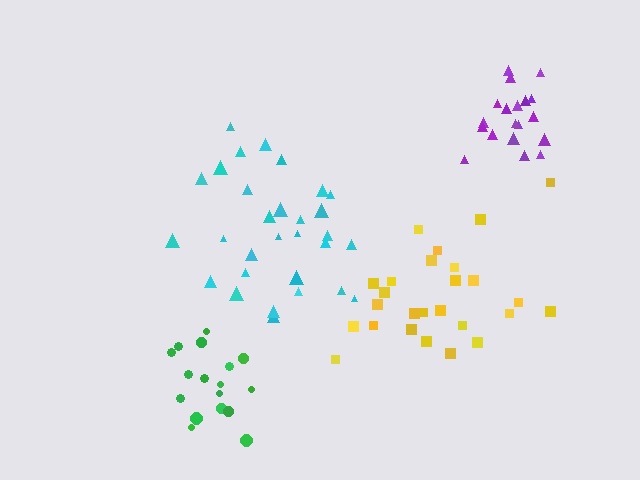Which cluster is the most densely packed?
Purple.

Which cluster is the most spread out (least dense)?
Yellow.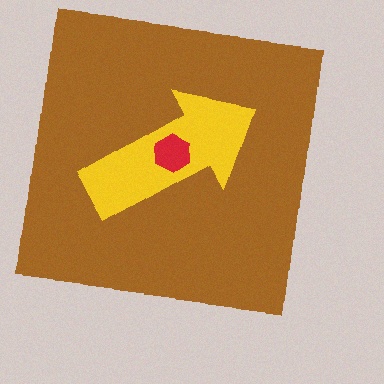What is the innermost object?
The red hexagon.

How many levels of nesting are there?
3.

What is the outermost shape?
The brown square.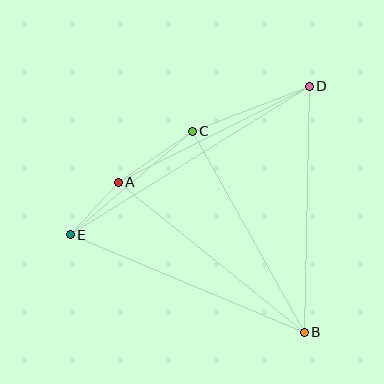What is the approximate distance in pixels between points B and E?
The distance between B and E is approximately 254 pixels.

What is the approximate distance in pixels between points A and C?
The distance between A and C is approximately 90 pixels.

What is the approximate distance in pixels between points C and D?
The distance between C and D is approximately 125 pixels.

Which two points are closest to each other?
Points A and E are closest to each other.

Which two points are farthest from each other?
Points D and E are farthest from each other.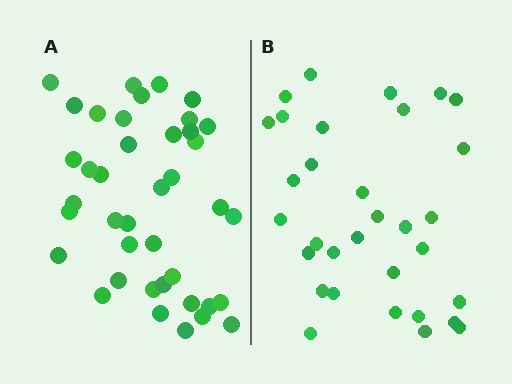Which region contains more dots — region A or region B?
Region A (the left region) has more dots.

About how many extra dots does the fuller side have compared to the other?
Region A has roughly 8 or so more dots than region B.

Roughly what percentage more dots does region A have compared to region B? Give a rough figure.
About 25% more.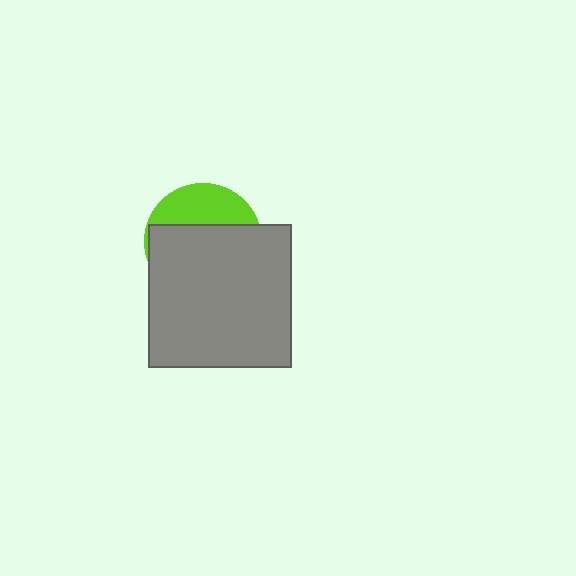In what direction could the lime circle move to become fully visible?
The lime circle could move up. That would shift it out from behind the gray square entirely.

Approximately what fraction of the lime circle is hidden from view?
Roughly 68% of the lime circle is hidden behind the gray square.